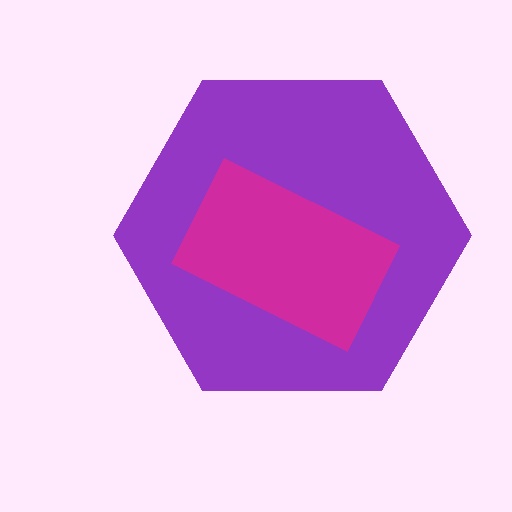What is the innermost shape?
The magenta rectangle.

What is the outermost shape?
The purple hexagon.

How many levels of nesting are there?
2.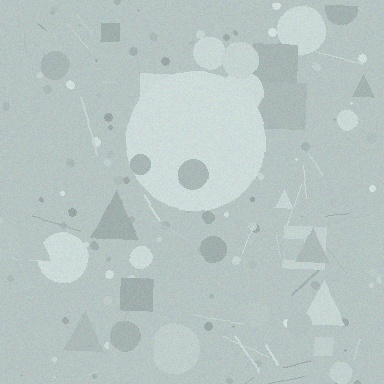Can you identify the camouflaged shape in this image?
The camouflaged shape is a circle.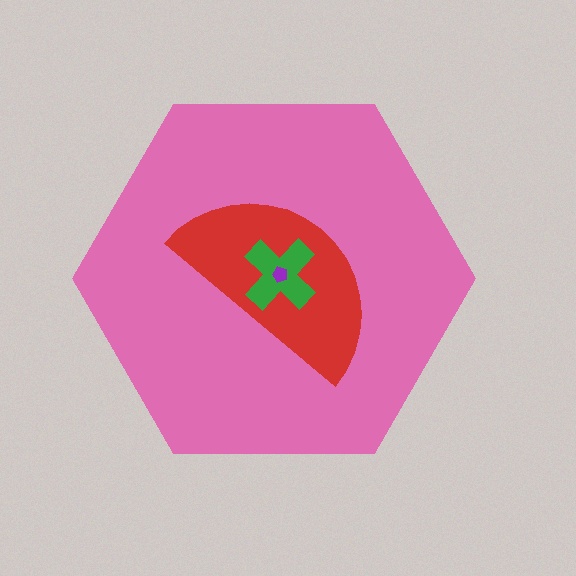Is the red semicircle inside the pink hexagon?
Yes.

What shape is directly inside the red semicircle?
The green cross.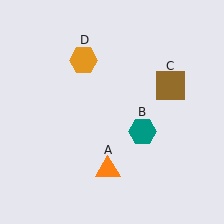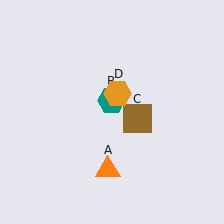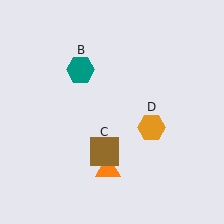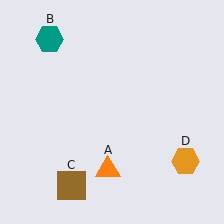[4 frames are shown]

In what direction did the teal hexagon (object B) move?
The teal hexagon (object B) moved up and to the left.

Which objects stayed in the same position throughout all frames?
Orange triangle (object A) remained stationary.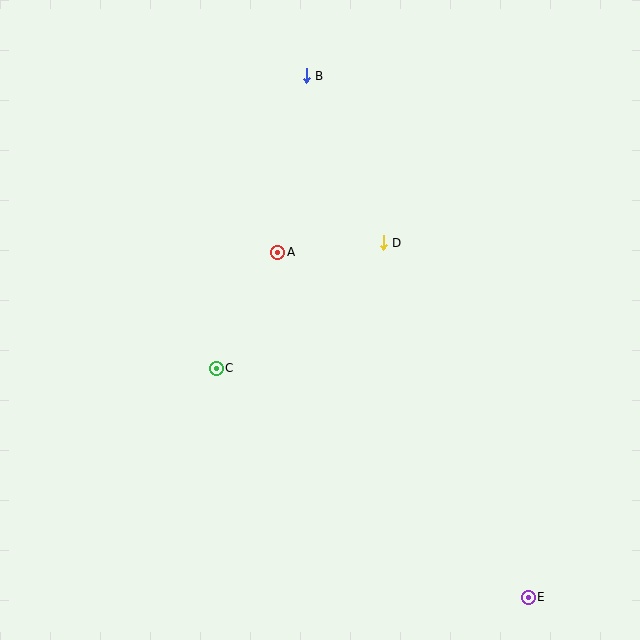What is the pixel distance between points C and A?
The distance between C and A is 131 pixels.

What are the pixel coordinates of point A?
Point A is at (278, 252).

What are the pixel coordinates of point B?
Point B is at (306, 76).